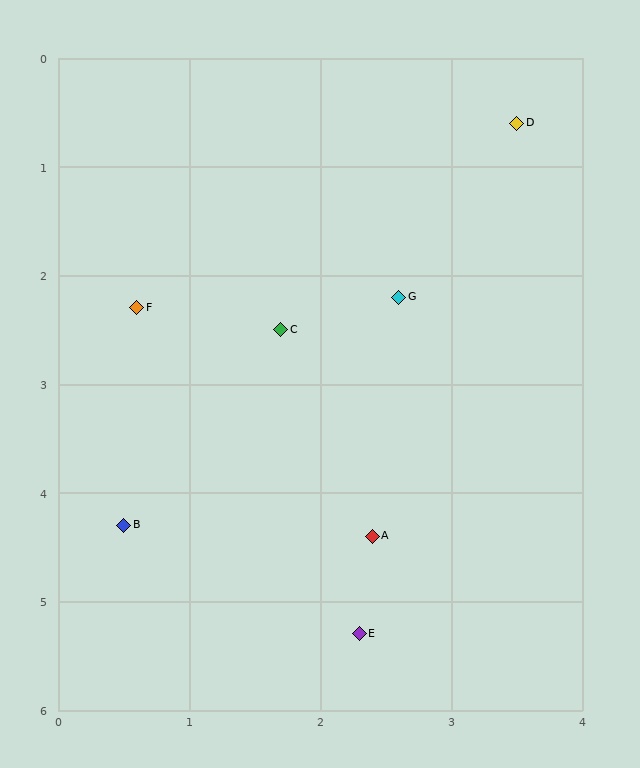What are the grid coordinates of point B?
Point B is at approximately (0.5, 4.3).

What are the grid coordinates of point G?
Point G is at approximately (2.6, 2.2).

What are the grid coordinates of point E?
Point E is at approximately (2.3, 5.3).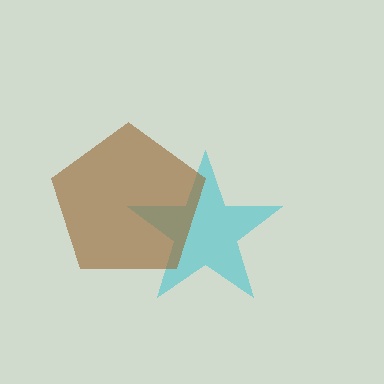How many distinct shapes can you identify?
There are 2 distinct shapes: a cyan star, a brown pentagon.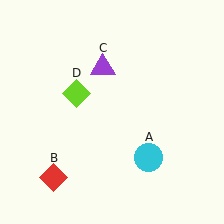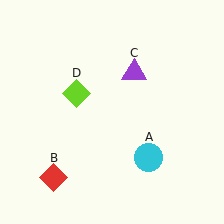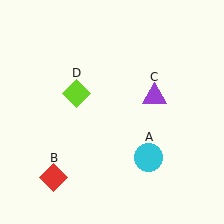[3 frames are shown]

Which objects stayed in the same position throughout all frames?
Cyan circle (object A) and red diamond (object B) and lime diamond (object D) remained stationary.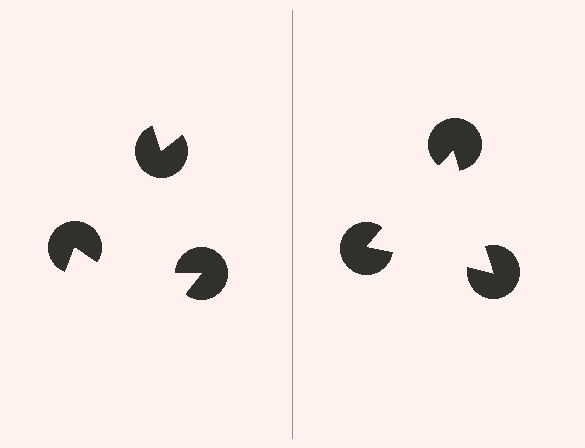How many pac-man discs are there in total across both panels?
6 — 3 on each side.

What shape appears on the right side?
An illusory triangle.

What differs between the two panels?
The pac-man discs are positioned identically on both sides; only the wedge orientations differ. On the right they align to a triangle; on the left they are misaligned.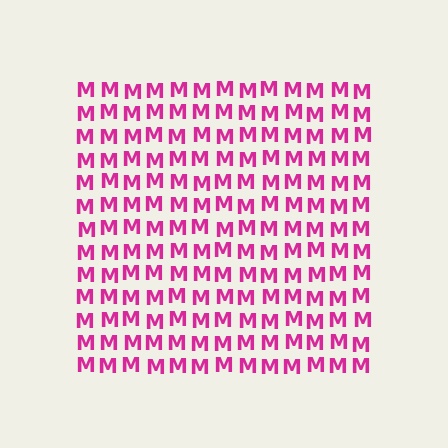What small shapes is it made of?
It is made of small letter M's.